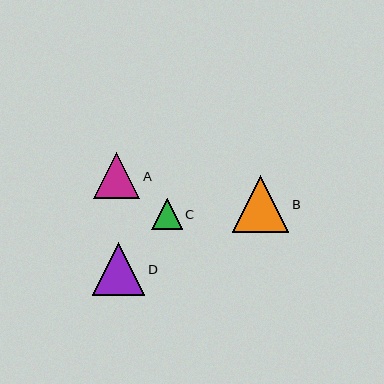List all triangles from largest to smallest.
From largest to smallest: B, D, A, C.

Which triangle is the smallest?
Triangle C is the smallest with a size of approximately 31 pixels.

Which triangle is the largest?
Triangle B is the largest with a size of approximately 57 pixels.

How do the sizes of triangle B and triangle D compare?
Triangle B and triangle D are approximately the same size.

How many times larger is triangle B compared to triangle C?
Triangle B is approximately 1.8 times the size of triangle C.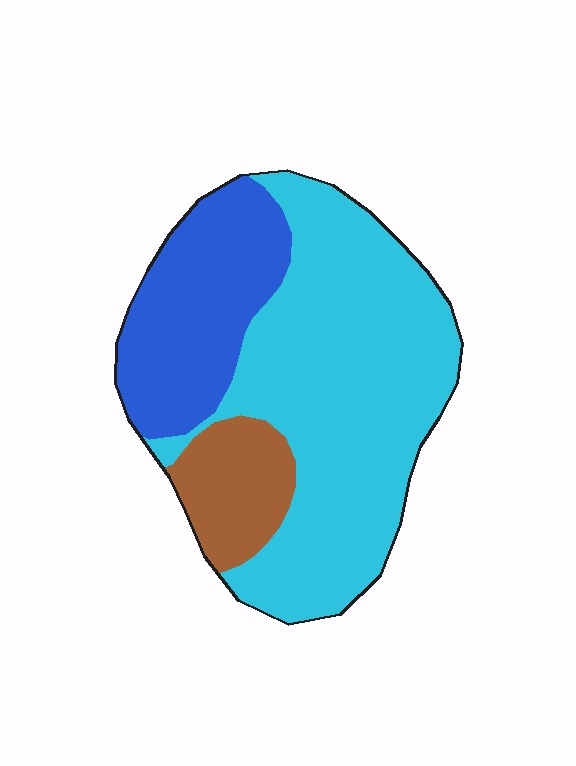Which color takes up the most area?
Cyan, at roughly 60%.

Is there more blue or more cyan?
Cyan.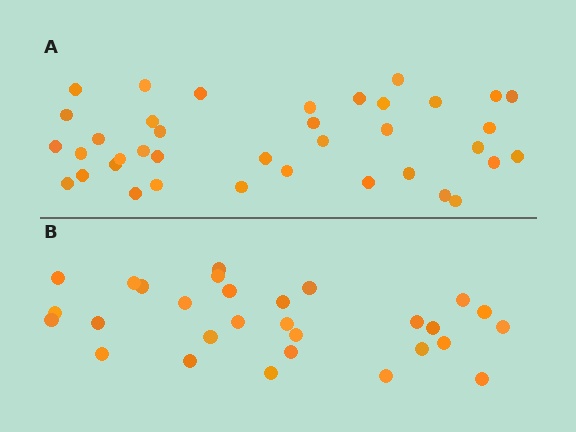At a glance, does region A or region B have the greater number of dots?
Region A (the top region) has more dots.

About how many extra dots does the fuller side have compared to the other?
Region A has roughly 8 or so more dots than region B.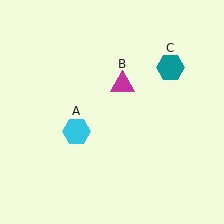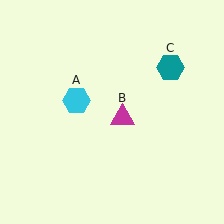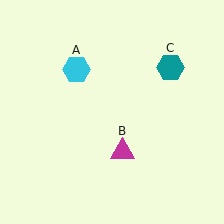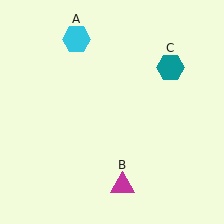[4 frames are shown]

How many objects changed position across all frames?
2 objects changed position: cyan hexagon (object A), magenta triangle (object B).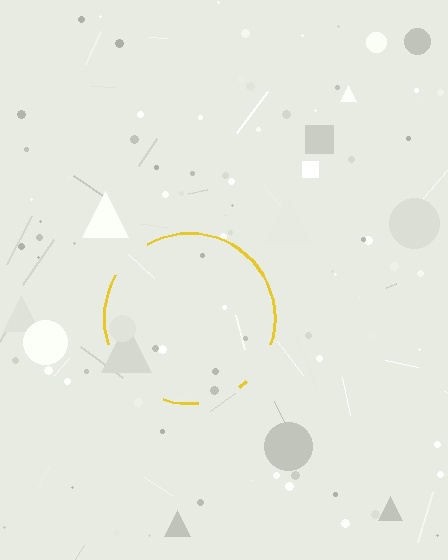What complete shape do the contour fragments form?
The contour fragments form a circle.